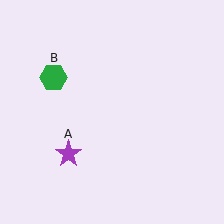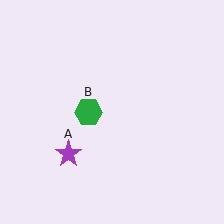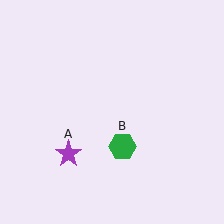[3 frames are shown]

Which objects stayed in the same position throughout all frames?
Purple star (object A) remained stationary.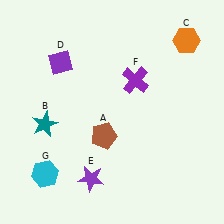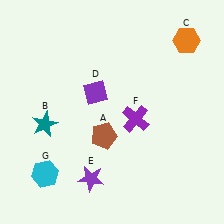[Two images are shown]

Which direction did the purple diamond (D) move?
The purple diamond (D) moved right.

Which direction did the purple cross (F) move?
The purple cross (F) moved down.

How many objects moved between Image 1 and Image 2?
2 objects moved between the two images.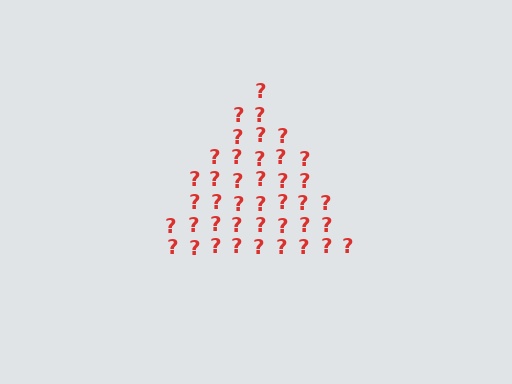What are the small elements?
The small elements are question marks.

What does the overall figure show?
The overall figure shows a triangle.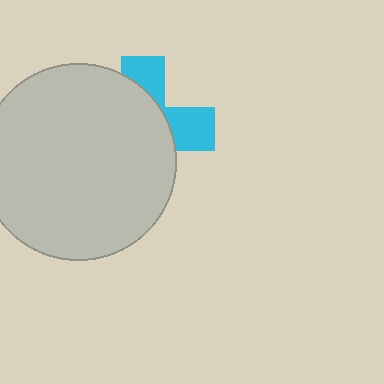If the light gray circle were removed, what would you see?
You would see the complete cyan cross.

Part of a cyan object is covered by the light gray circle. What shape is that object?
It is a cross.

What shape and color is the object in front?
The object in front is a light gray circle.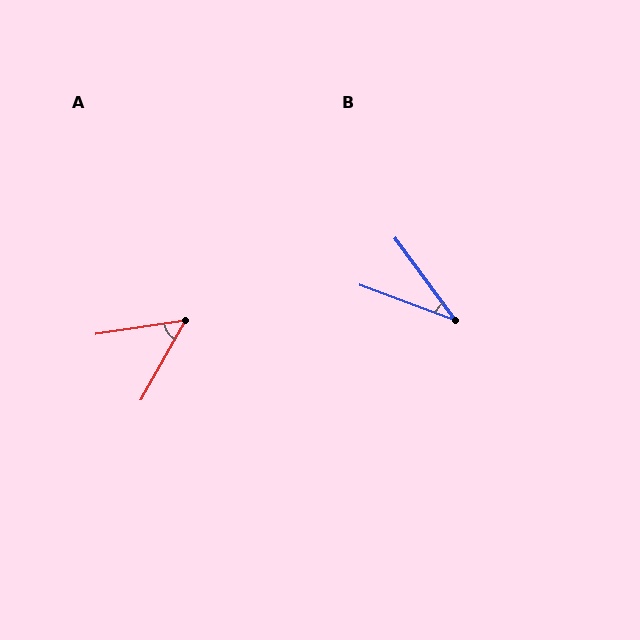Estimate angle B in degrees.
Approximately 34 degrees.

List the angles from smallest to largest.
B (34°), A (53°).